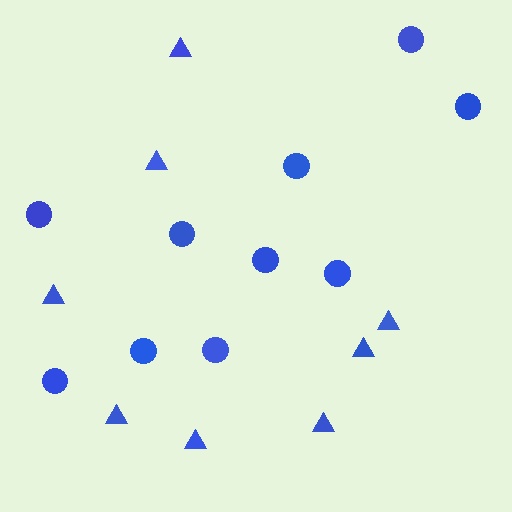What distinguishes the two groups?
There are 2 groups: one group of circles (10) and one group of triangles (8).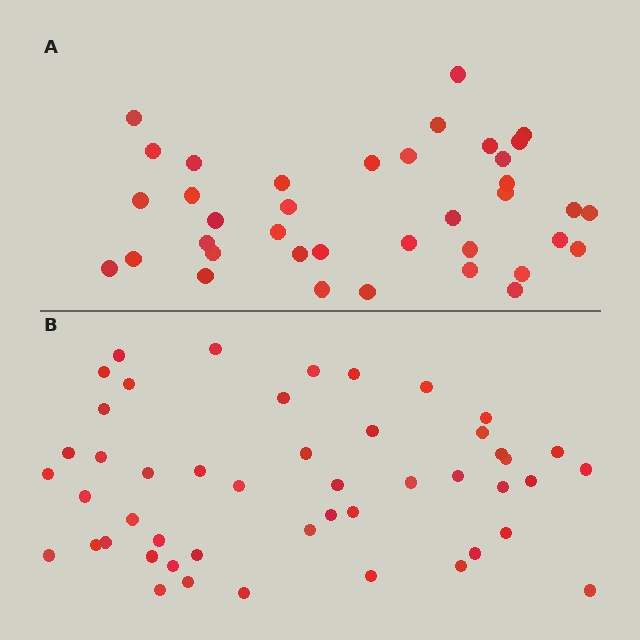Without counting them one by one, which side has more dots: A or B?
Region B (the bottom region) has more dots.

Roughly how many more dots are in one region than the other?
Region B has roughly 10 or so more dots than region A.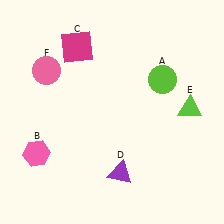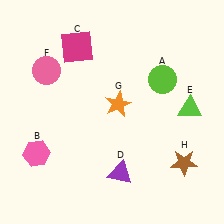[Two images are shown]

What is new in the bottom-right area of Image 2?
A brown star (H) was added in the bottom-right area of Image 2.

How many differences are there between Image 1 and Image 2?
There are 2 differences between the two images.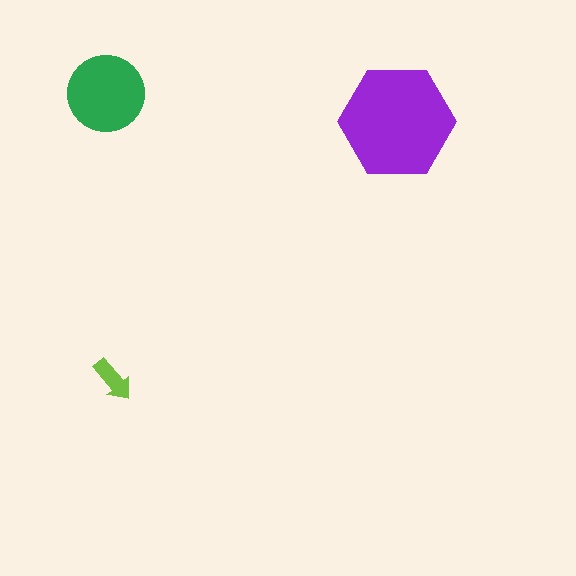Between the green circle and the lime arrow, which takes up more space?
The green circle.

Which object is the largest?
The purple hexagon.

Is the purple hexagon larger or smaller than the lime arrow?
Larger.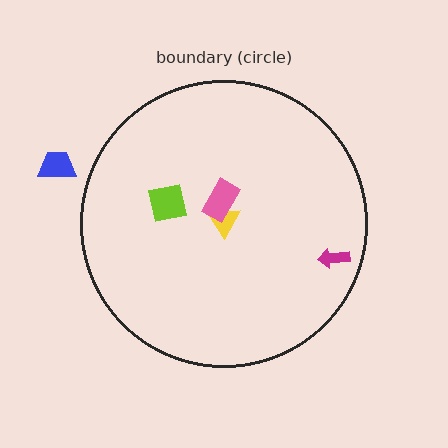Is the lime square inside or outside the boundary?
Inside.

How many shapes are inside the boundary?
4 inside, 1 outside.